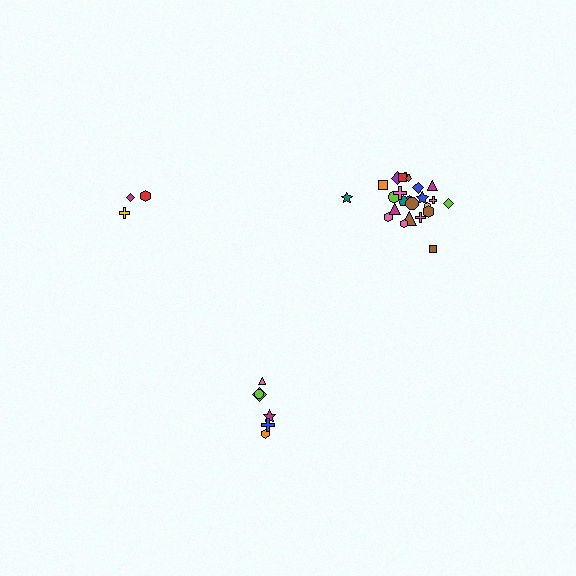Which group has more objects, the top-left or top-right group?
The top-right group.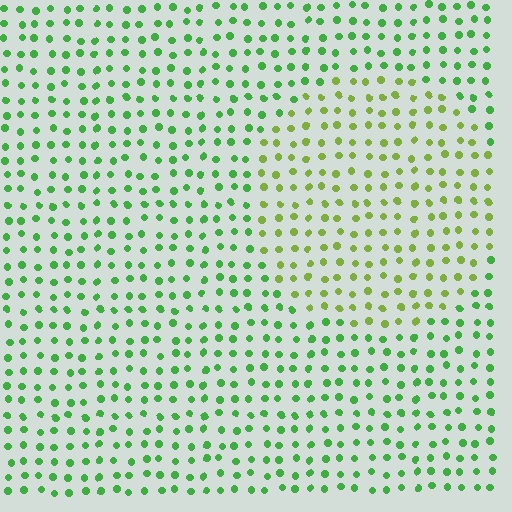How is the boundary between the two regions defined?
The boundary is defined purely by a slight shift in hue (about 35 degrees). Spacing, size, and orientation are identical on both sides.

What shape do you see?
I see a circle.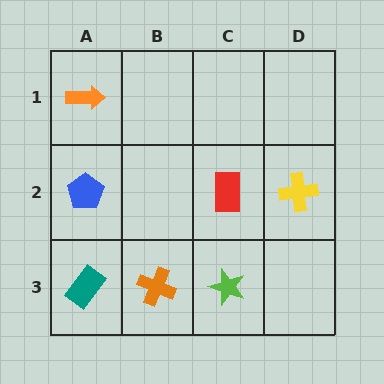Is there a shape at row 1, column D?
No, that cell is empty.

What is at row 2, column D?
A yellow cross.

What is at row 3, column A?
A teal rectangle.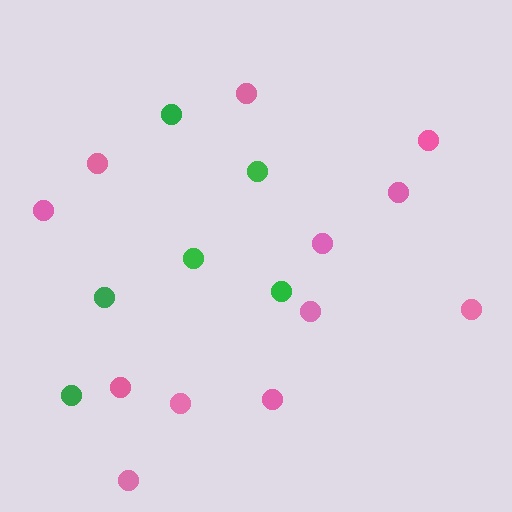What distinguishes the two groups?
There are 2 groups: one group of green circles (6) and one group of pink circles (12).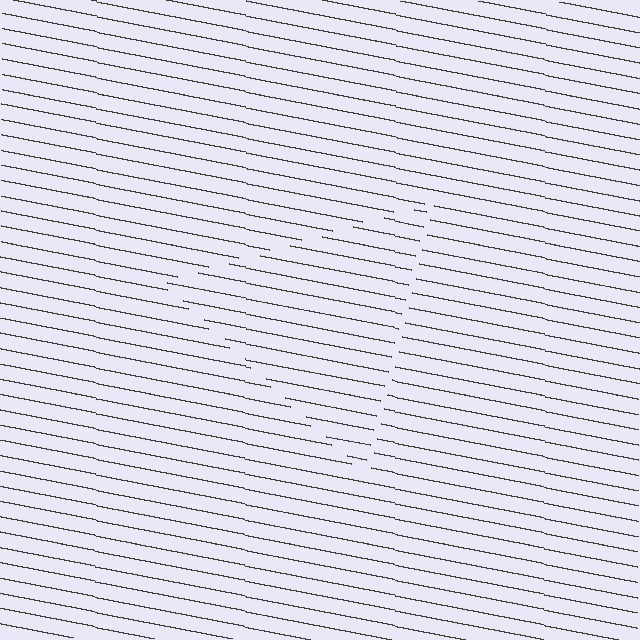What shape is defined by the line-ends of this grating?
An illusory triangle. The interior of the shape contains the same grating, shifted by half a period — the contour is defined by the phase discontinuity where line-ends from the inner and outer gratings abut.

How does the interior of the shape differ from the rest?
The interior of the shape contains the same grating, shifted by half a period — the contour is defined by the phase discontinuity where line-ends from the inner and outer gratings abut.